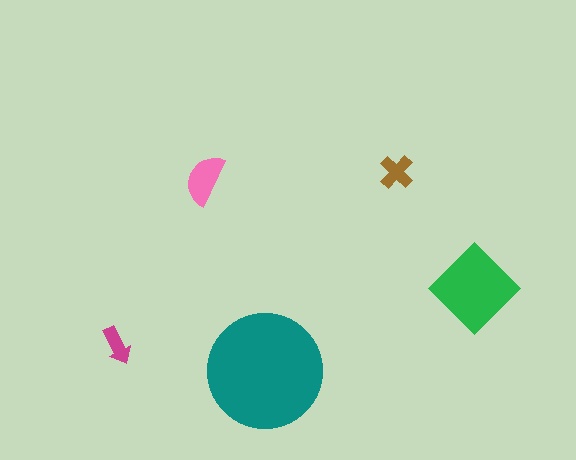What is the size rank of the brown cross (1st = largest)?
4th.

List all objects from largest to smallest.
The teal circle, the green diamond, the pink semicircle, the brown cross, the magenta arrow.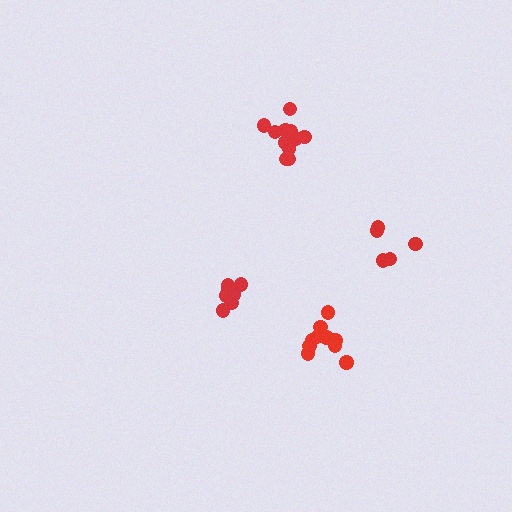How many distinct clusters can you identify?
There are 4 distinct clusters.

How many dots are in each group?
Group 1: 7 dots, Group 2: 10 dots, Group 3: 5 dots, Group 4: 11 dots (33 total).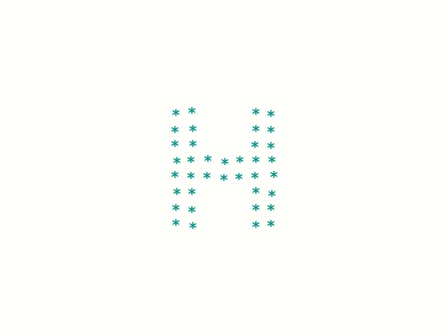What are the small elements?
The small elements are asterisks.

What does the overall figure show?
The overall figure shows the letter H.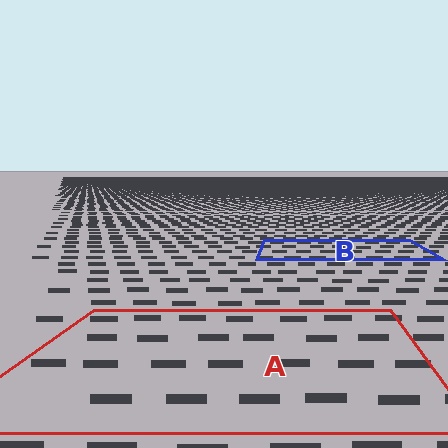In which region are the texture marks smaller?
The texture marks are smaller in region B, because it is farther away.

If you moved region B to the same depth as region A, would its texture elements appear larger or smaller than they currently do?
They would appear larger. At a closer depth, the same texture elements are projected at a bigger on-screen size.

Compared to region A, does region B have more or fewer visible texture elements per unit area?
Region B has more texture elements per unit area — they are packed more densely because it is farther away.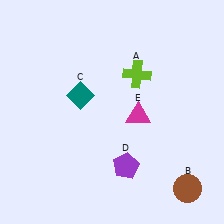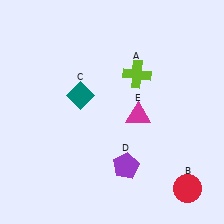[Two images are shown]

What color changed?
The circle (B) changed from brown in Image 1 to red in Image 2.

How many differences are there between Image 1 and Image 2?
There is 1 difference between the two images.